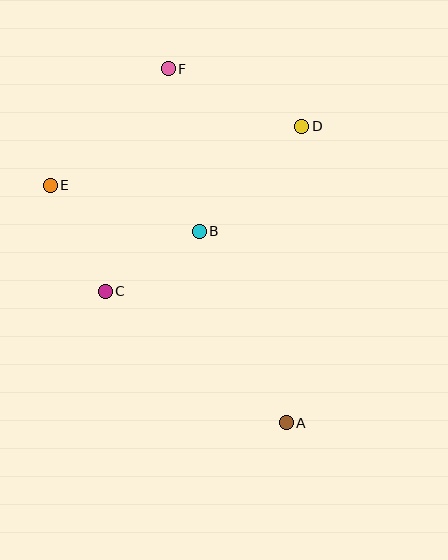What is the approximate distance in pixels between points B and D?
The distance between B and D is approximately 147 pixels.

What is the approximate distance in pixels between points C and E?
The distance between C and E is approximately 119 pixels.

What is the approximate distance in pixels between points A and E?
The distance between A and E is approximately 335 pixels.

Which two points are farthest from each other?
Points A and F are farthest from each other.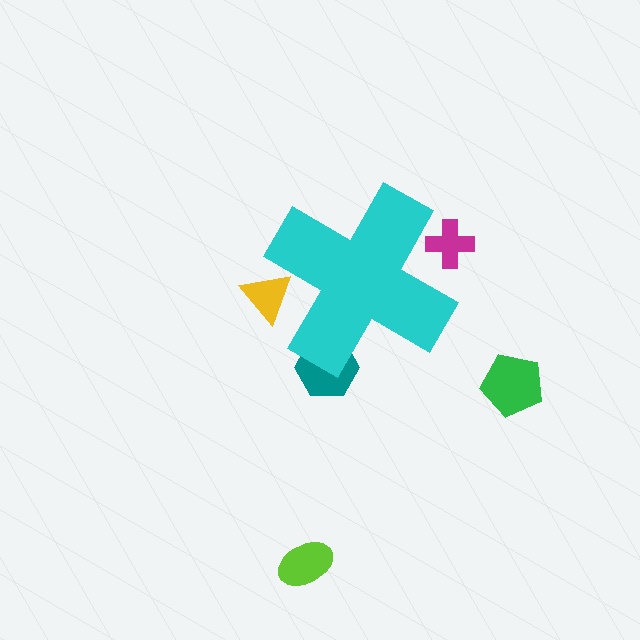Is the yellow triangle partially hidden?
Yes, the yellow triangle is partially hidden behind the cyan cross.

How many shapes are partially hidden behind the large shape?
3 shapes are partially hidden.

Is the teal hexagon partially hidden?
Yes, the teal hexagon is partially hidden behind the cyan cross.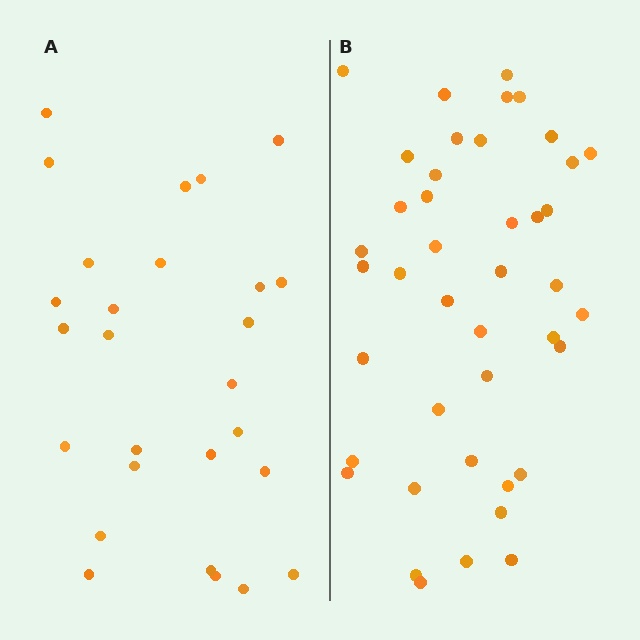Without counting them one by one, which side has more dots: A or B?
Region B (the right region) has more dots.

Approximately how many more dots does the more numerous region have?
Region B has approximately 15 more dots than region A.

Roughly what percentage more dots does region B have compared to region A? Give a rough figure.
About 55% more.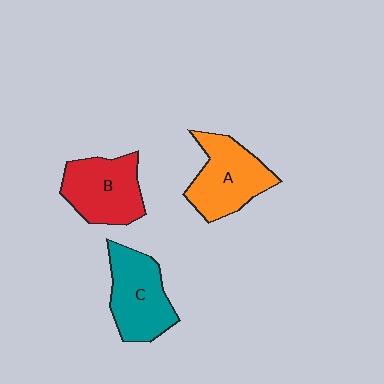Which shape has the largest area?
Shape A (orange).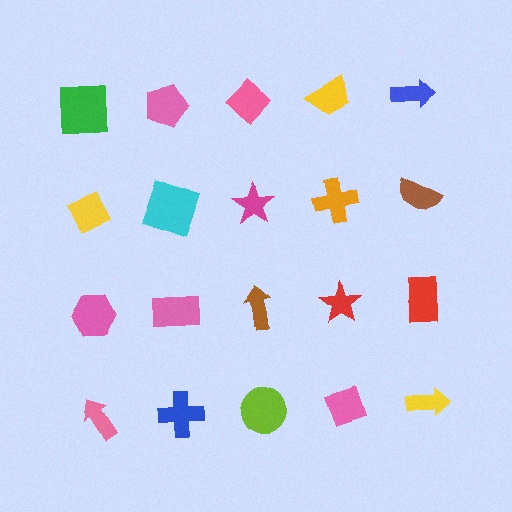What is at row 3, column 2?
A pink rectangle.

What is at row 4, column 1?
A pink arrow.